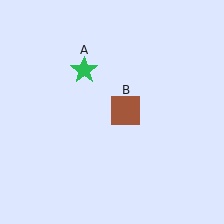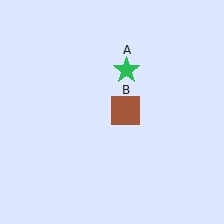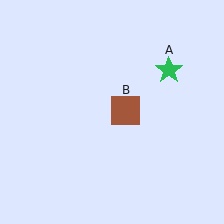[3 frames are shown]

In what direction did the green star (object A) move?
The green star (object A) moved right.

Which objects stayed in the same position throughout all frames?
Brown square (object B) remained stationary.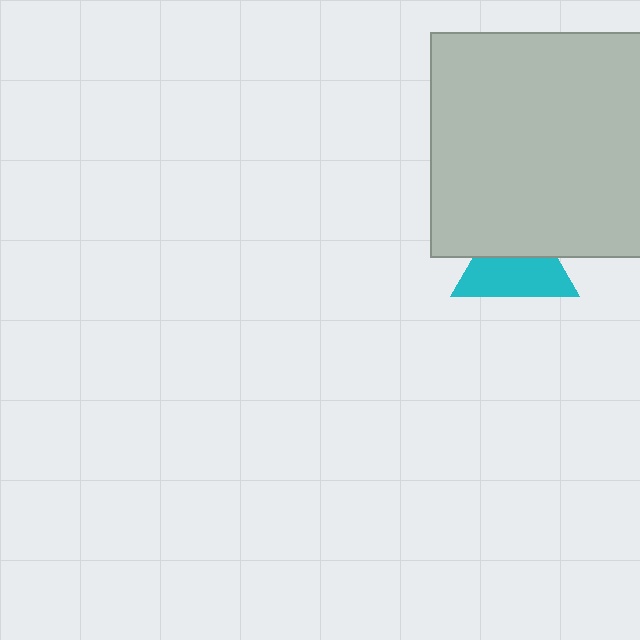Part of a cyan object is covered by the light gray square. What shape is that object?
It is a triangle.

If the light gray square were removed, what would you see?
You would see the complete cyan triangle.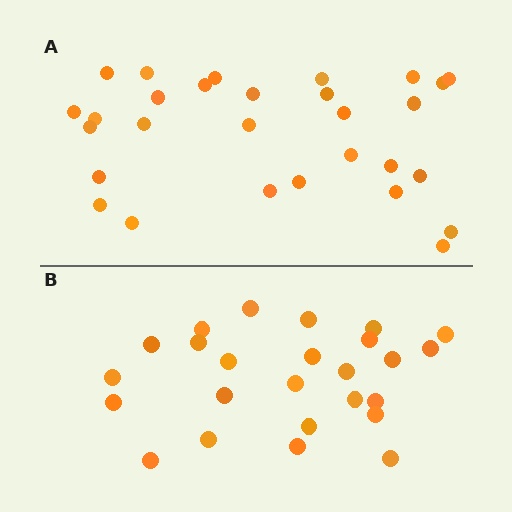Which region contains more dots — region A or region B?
Region A (the top region) has more dots.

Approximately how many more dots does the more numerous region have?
Region A has about 4 more dots than region B.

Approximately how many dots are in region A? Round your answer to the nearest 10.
About 30 dots. (The exact count is 29, which rounds to 30.)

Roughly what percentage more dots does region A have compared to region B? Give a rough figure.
About 15% more.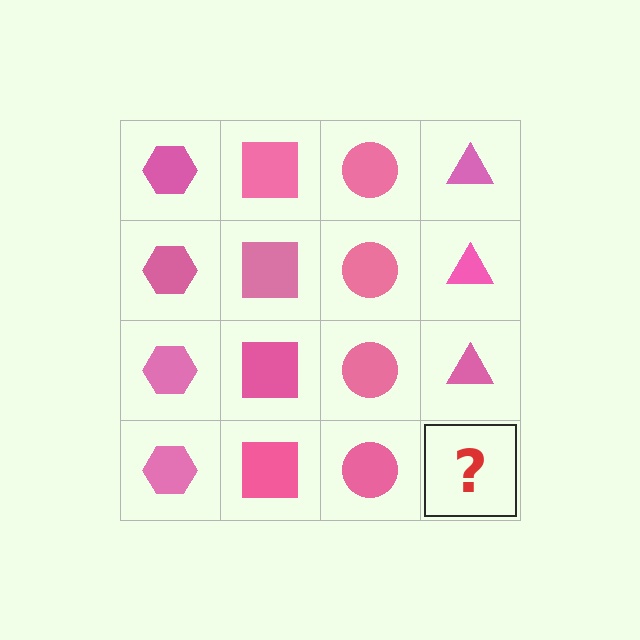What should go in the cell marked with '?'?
The missing cell should contain a pink triangle.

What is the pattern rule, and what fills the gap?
The rule is that each column has a consistent shape. The gap should be filled with a pink triangle.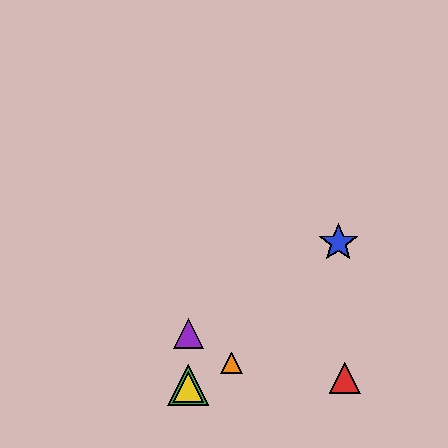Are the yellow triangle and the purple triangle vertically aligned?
Yes, both are at x≈188.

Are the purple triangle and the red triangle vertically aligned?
No, the purple triangle is at x≈188 and the red triangle is at x≈345.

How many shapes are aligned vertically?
3 shapes (the green triangle, the yellow triangle, the purple triangle) are aligned vertically.